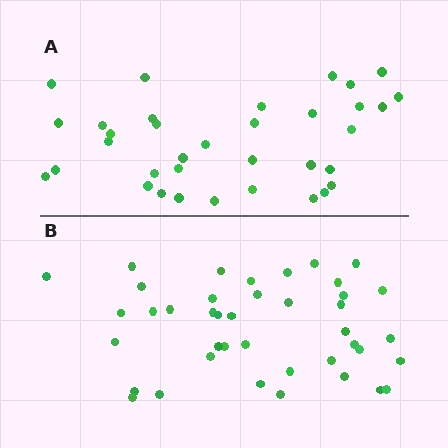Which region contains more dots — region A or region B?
Region B (the bottom region) has more dots.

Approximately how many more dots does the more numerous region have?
Region B has about 6 more dots than region A.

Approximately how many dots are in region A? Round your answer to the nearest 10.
About 40 dots. (The exact count is 35, which rounds to 40.)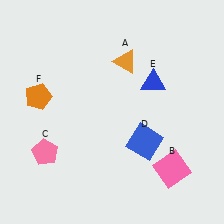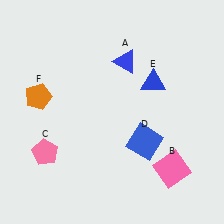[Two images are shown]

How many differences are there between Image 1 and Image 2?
There is 1 difference between the two images.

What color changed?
The triangle (A) changed from orange in Image 1 to blue in Image 2.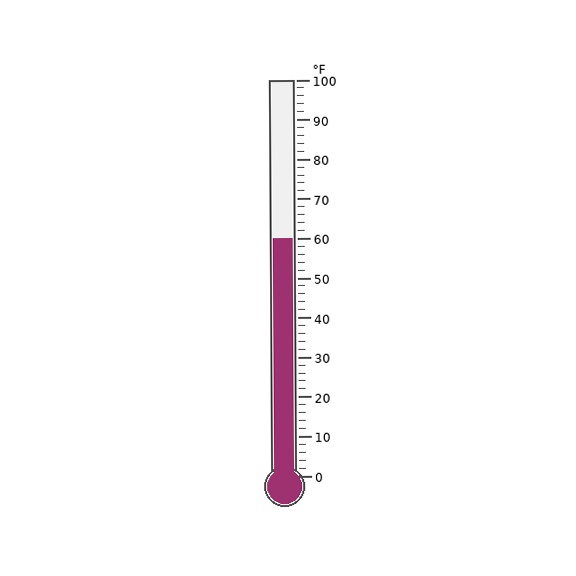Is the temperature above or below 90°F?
The temperature is below 90°F.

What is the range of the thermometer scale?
The thermometer scale ranges from 0°F to 100°F.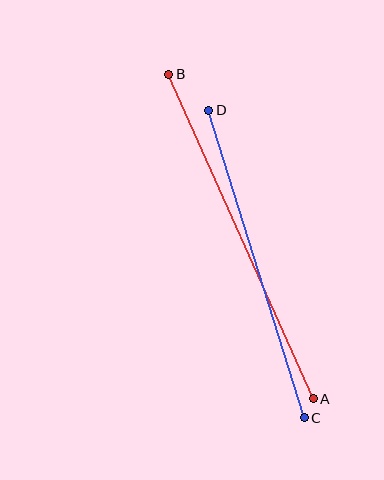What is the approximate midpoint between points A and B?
The midpoint is at approximately (241, 237) pixels.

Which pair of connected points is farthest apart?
Points A and B are farthest apart.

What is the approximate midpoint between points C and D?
The midpoint is at approximately (257, 264) pixels.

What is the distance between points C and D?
The distance is approximately 322 pixels.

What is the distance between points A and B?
The distance is approximately 355 pixels.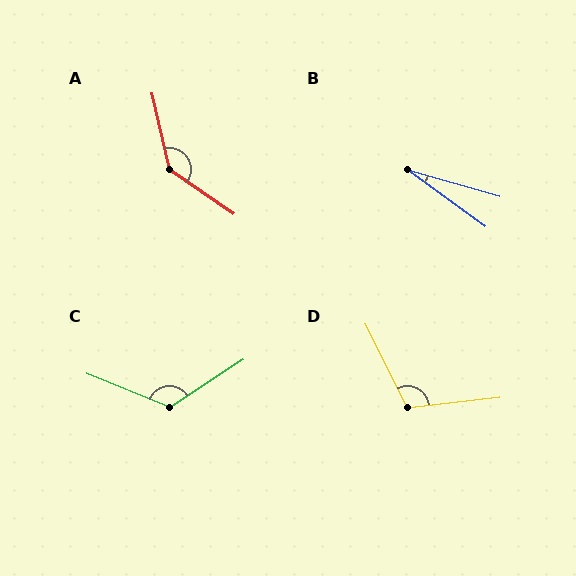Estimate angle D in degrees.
Approximately 110 degrees.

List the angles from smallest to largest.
B (21°), D (110°), C (125°), A (137°).